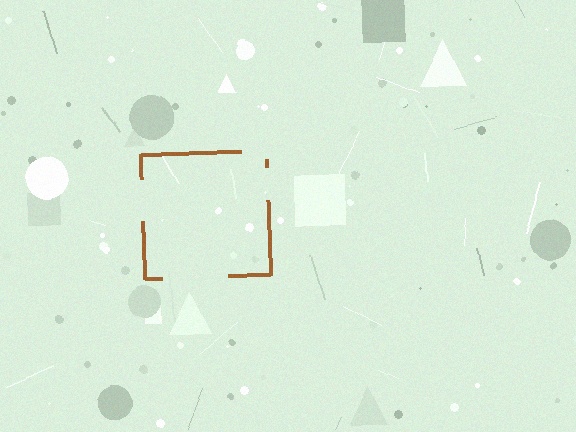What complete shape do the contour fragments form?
The contour fragments form a square.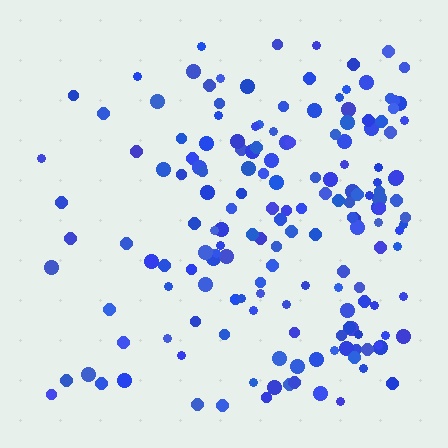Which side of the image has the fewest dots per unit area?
The left.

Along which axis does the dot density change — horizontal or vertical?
Horizontal.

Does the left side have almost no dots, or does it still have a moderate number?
Still a moderate number, just noticeably fewer than the right.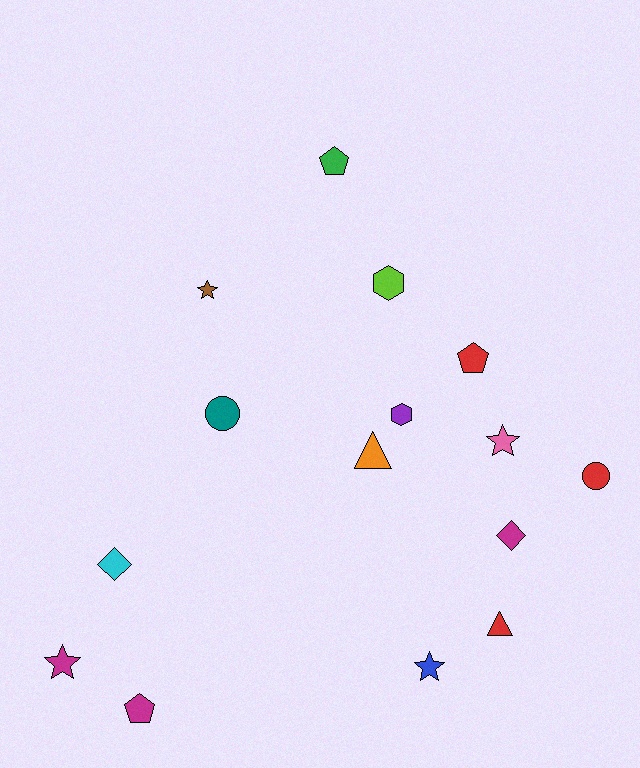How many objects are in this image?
There are 15 objects.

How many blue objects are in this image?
There is 1 blue object.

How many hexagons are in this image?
There are 2 hexagons.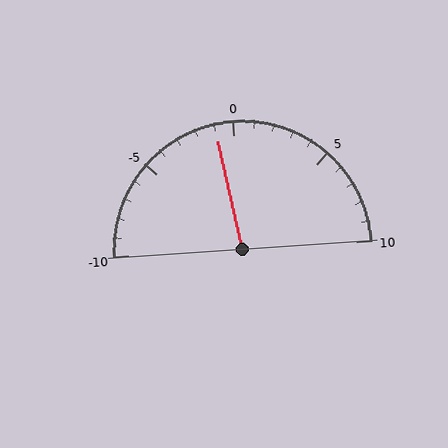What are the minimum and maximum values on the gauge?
The gauge ranges from -10 to 10.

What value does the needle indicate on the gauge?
The needle indicates approximately -1.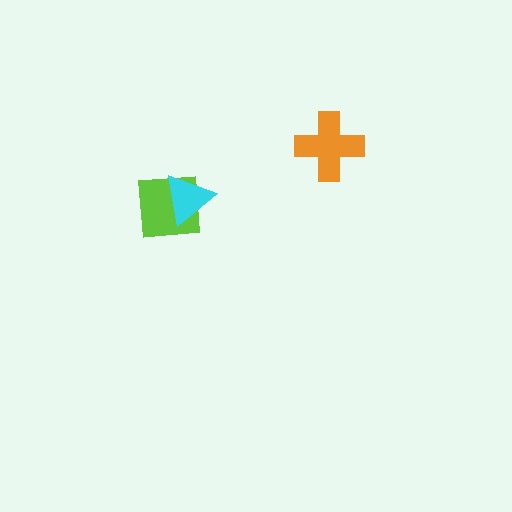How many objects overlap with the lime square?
1 object overlaps with the lime square.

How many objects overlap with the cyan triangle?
1 object overlaps with the cyan triangle.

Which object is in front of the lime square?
The cyan triangle is in front of the lime square.